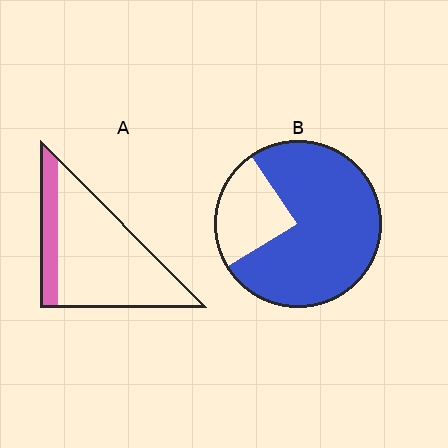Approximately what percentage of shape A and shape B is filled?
A is approximately 20% and B is approximately 75%.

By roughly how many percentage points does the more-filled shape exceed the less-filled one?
By roughly 55 percentage points (B over A).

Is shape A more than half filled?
No.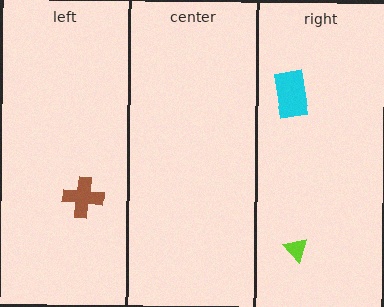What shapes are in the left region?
The brown cross.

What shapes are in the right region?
The cyan rectangle, the lime triangle.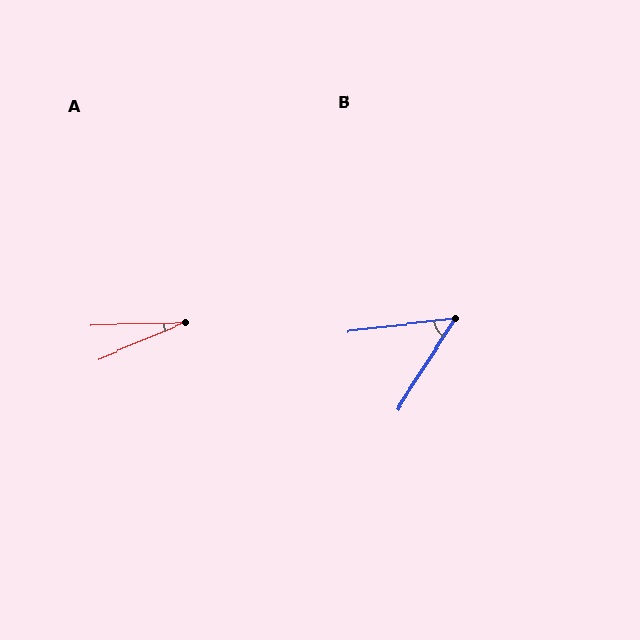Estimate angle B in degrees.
Approximately 50 degrees.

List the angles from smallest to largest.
A (21°), B (50°).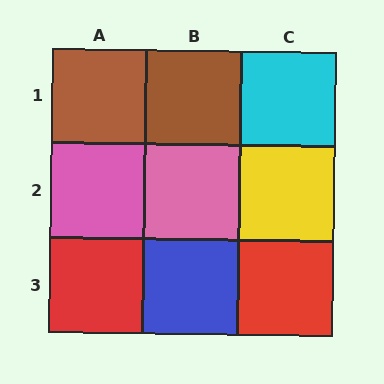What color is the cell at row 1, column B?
Brown.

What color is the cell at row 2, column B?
Pink.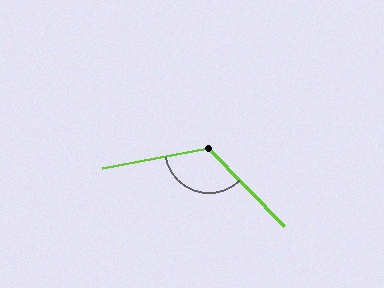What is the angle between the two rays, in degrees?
Approximately 123 degrees.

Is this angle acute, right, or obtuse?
It is obtuse.